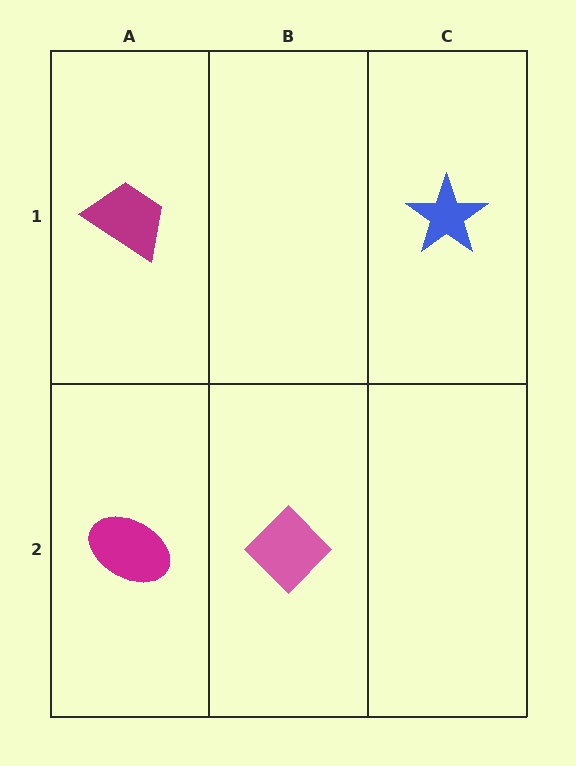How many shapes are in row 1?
2 shapes.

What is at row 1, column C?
A blue star.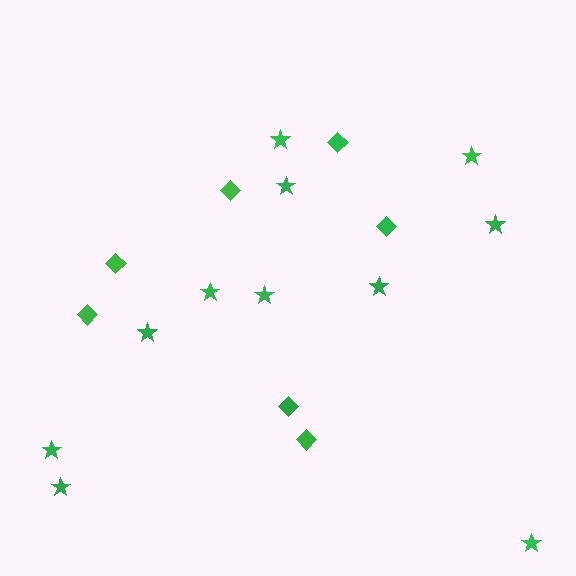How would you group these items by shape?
There are 2 groups: one group of diamonds (7) and one group of stars (11).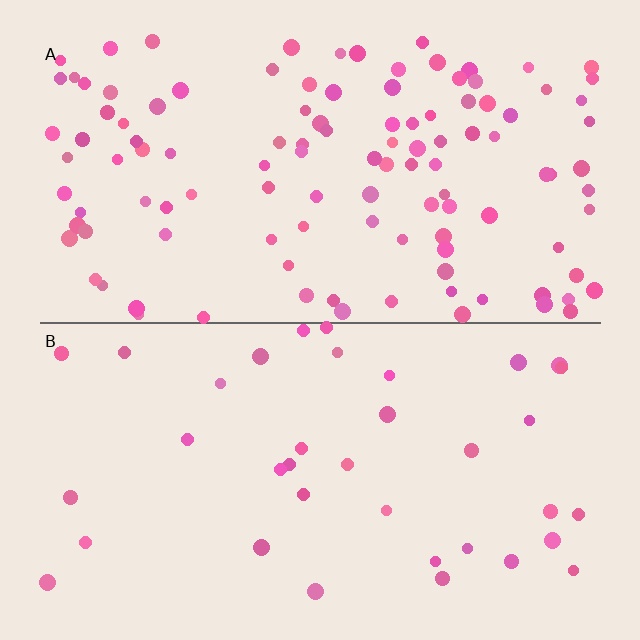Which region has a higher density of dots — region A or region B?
A (the top).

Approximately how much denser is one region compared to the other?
Approximately 3.1× — region A over region B.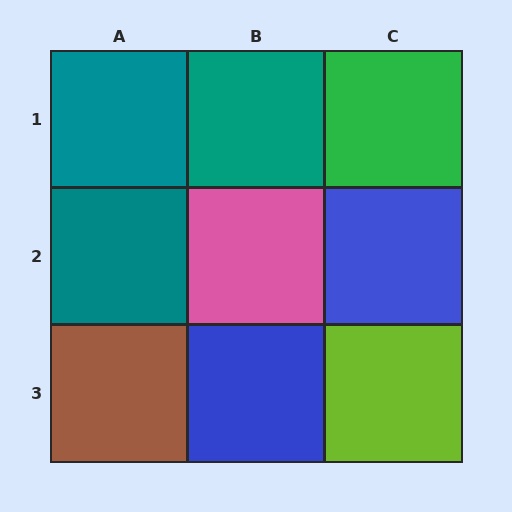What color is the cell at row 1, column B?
Teal.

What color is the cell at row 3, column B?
Blue.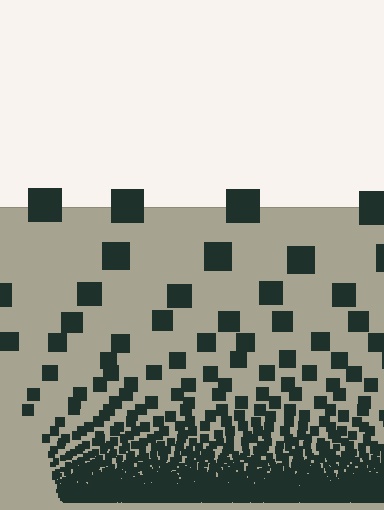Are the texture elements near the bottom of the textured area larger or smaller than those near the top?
Smaller. The gradient is inverted — elements near the bottom are smaller and denser.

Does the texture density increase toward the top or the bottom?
Density increases toward the bottom.